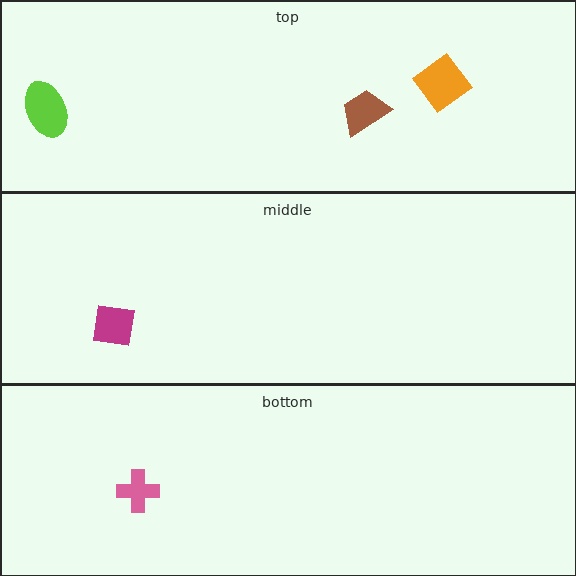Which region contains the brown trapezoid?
The top region.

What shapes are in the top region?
The lime ellipse, the brown trapezoid, the orange diamond.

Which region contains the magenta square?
The middle region.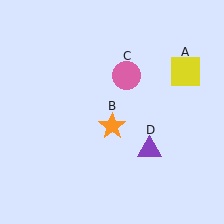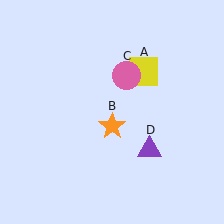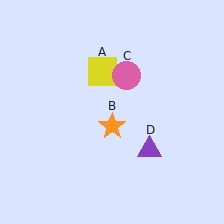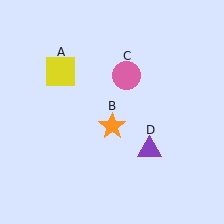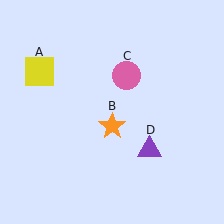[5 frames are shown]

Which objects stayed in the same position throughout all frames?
Orange star (object B) and pink circle (object C) and purple triangle (object D) remained stationary.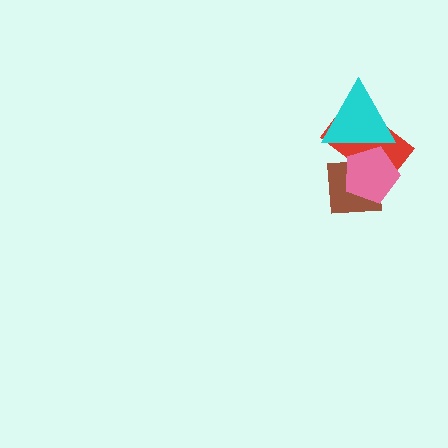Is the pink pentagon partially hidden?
Yes, it is partially covered by another shape.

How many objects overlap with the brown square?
3 objects overlap with the brown square.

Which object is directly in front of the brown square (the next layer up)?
The red rectangle is directly in front of the brown square.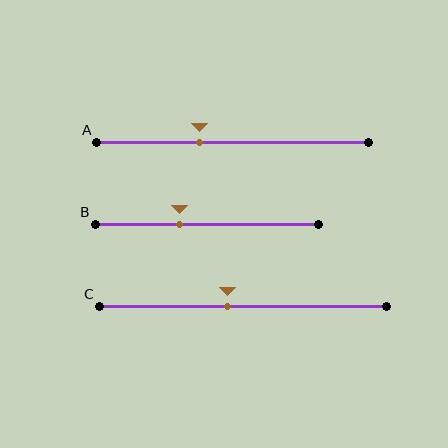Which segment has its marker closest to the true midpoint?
Segment C has its marker closest to the true midpoint.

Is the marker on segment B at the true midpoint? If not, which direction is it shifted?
No, the marker on segment B is shifted to the left by about 12% of the segment length.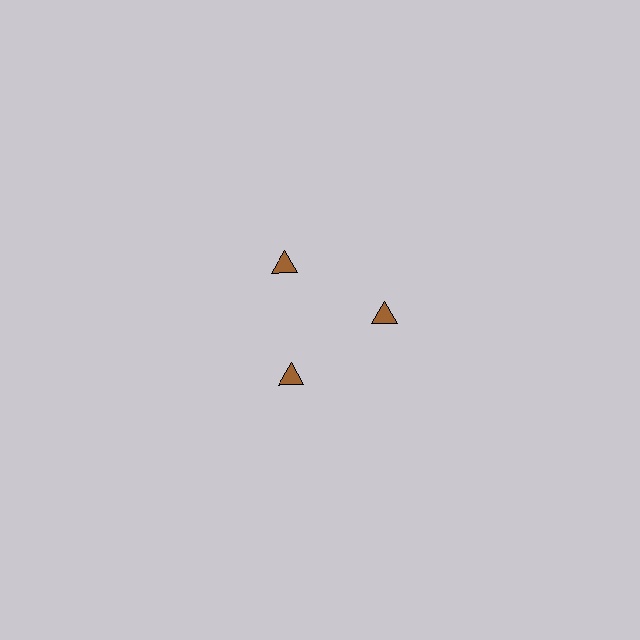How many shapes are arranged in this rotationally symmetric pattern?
There are 3 shapes, arranged in 3 groups of 1.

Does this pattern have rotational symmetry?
Yes, this pattern has 3-fold rotational symmetry. It looks the same after rotating 120 degrees around the center.